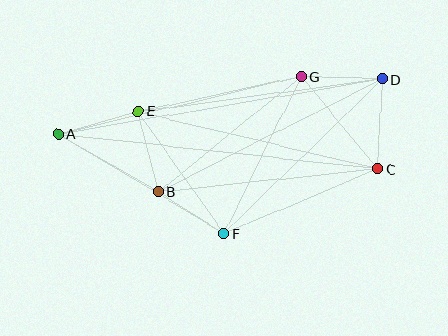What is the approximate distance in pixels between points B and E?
The distance between B and E is approximately 82 pixels.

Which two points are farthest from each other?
Points A and D are farthest from each other.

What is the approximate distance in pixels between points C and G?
The distance between C and G is approximately 120 pixels.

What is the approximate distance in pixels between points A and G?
The distance between A and G is approximately 249 pixels.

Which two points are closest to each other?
Points B and F are closest to each other.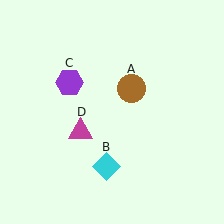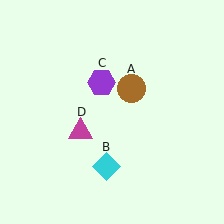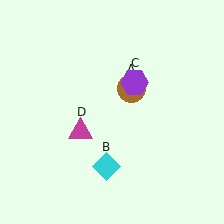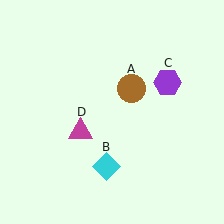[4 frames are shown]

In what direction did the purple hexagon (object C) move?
The purple hexagon (object C) moved right.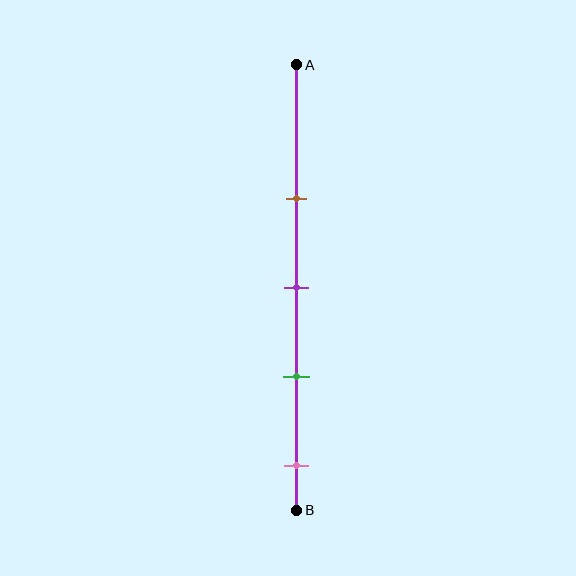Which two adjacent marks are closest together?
The purple and green marks are the closest adjacent pair.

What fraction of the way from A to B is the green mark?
The green mark is approximately 70% (0.7) of the way from A to B.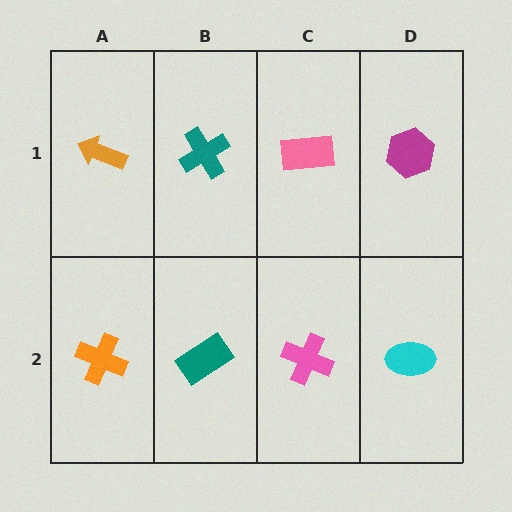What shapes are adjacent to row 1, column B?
A teal rectangle (row 2, column B), an orange arrow (row 1, column A), a pink rectangle (row 1, column C).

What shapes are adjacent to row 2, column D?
A magenta hexagon (row 1, column D), a pink cross (row 2, column C).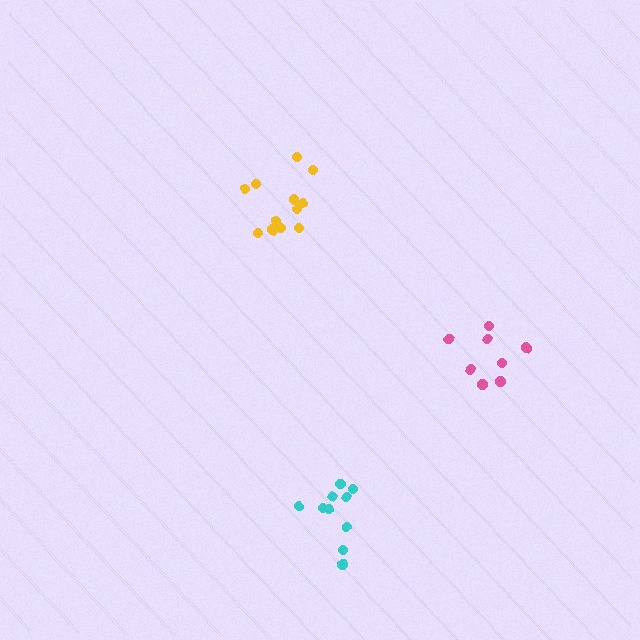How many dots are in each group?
Group 1: 12 dots, Group 2: 8 dots, Group 3: 10 dots (30 total).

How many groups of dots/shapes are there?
There are 3 groups.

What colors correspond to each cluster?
The clusters are colored: yellow, pink, cyan.